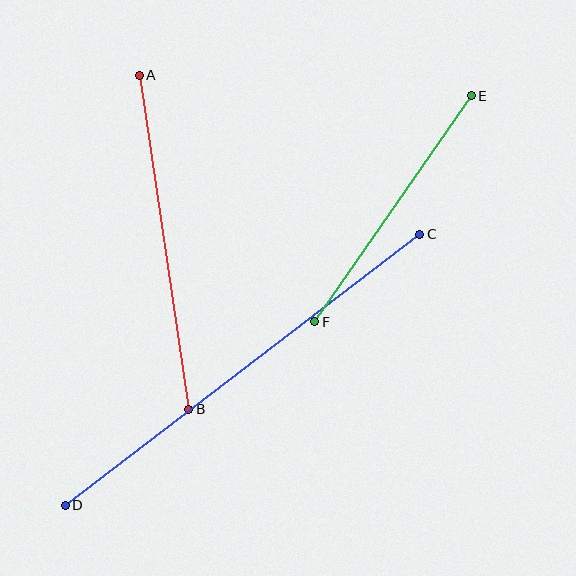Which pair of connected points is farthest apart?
Points C and D are farthest apart.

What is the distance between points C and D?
The distance is approximately 446 pixels.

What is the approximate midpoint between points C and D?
The midpoint is at approximately (243, 370) pixels.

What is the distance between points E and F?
The distance is approximately 275 pixels.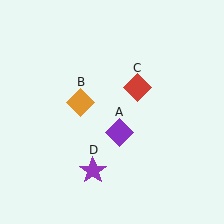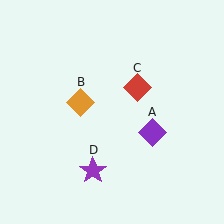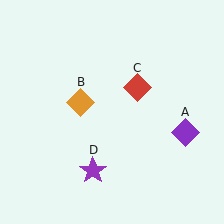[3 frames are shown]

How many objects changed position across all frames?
1 object changed position: purple diamond (object A).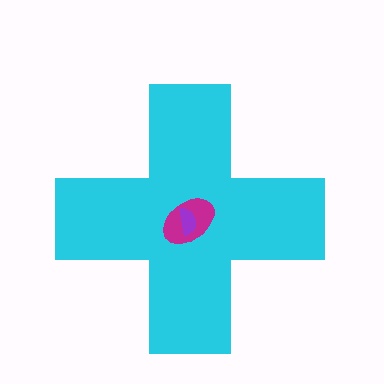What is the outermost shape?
The cyan cross.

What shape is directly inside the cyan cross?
The magenta ellipse.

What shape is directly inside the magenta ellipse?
The purple semicircle.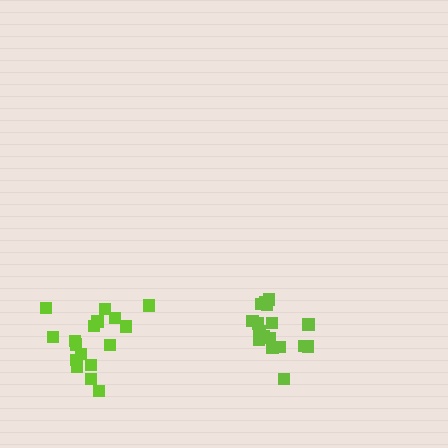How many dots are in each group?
Group 1: 17 dots, Group 2: 17 dots (34 total).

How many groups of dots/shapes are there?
There are 2 groups.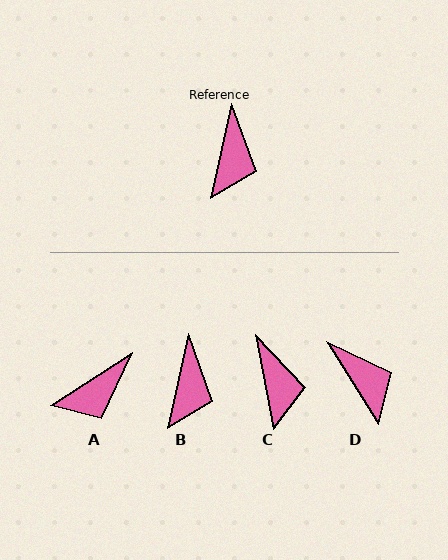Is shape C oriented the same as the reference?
No, it is off by about 23 degrees.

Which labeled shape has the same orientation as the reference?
B.